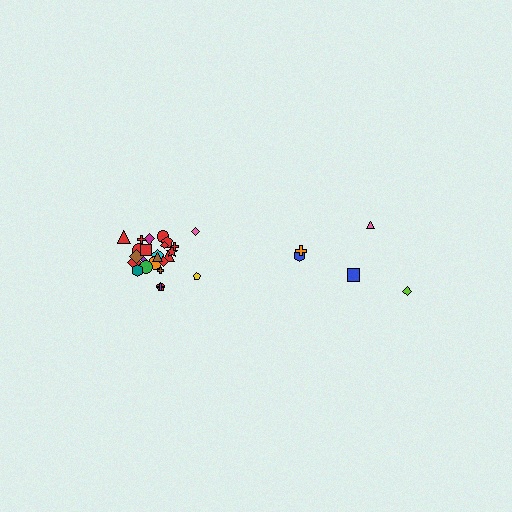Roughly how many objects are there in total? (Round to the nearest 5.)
Roughly 30 objects in total.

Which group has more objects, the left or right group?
The left group.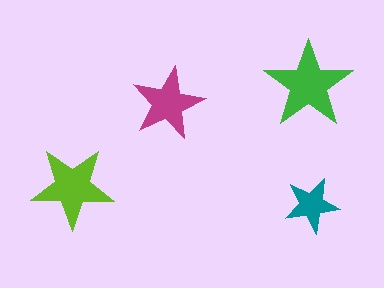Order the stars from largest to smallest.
the green one, the lime one, the magenta one, the teal one.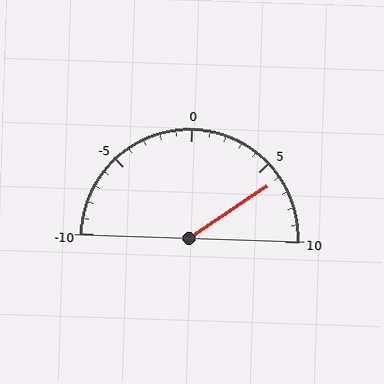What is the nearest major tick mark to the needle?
The nearest major tick mark is 5.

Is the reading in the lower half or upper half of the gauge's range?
The reading is in the upper half of the range (-10 to 10).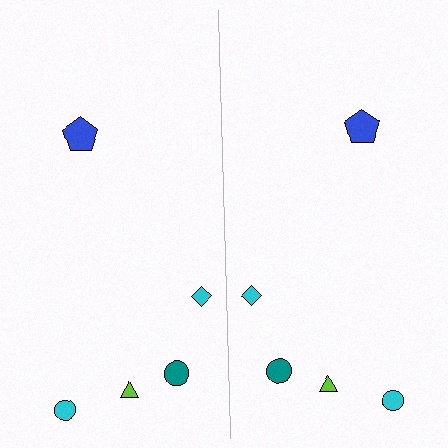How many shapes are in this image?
There are 10 shapes in this image.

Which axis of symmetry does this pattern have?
The pattern has a vertical axis of symmetry running through the center of the image.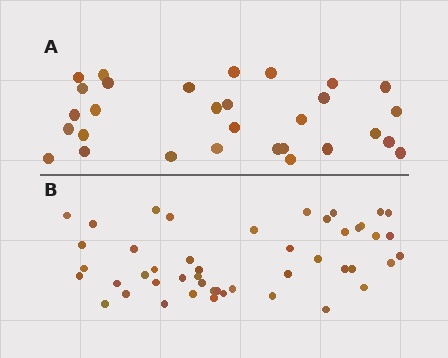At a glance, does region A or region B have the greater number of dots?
Region B (the bottom region) has more dots.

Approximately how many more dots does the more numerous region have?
Region B has approximately 15 more dots than region A.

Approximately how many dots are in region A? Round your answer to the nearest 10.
About 30 dots.